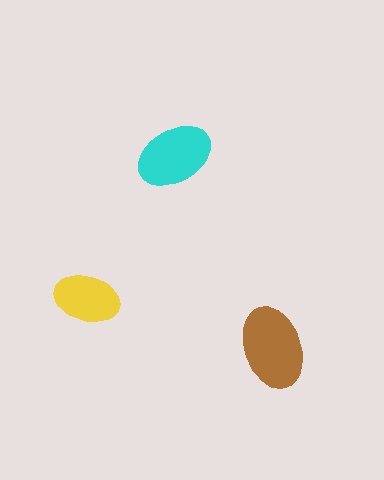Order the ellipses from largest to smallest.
the brown one, the cyan one, the yellow one.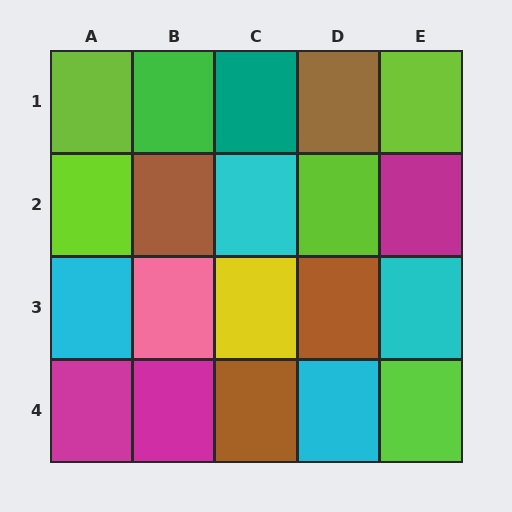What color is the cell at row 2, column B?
Brown.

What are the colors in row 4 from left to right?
Magenta, magenta, brown, cyan, lime.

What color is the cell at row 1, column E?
Lime.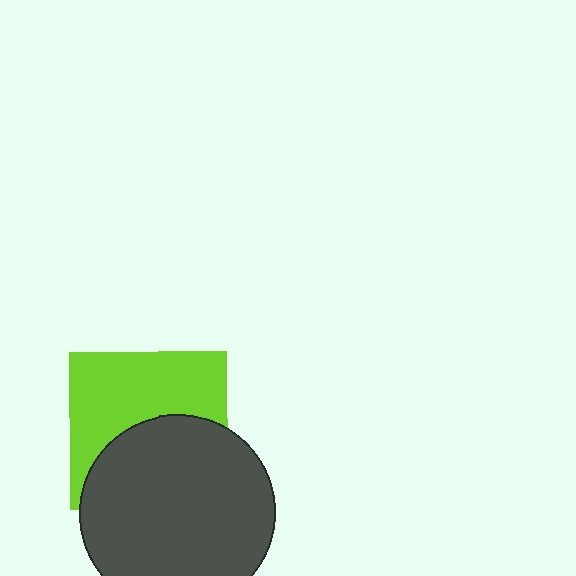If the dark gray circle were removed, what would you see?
You would see the complete lime square.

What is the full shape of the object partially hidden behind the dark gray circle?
The partially hidden object is a lime square.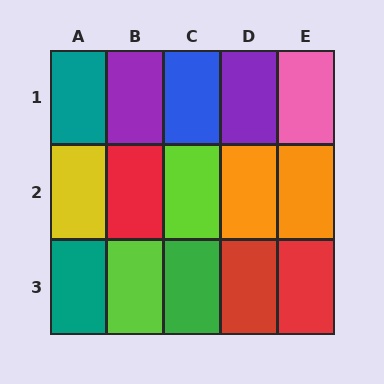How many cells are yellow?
1 cell is yellow.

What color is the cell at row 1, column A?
Teal.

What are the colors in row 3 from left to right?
Teal, lime, green, red, red.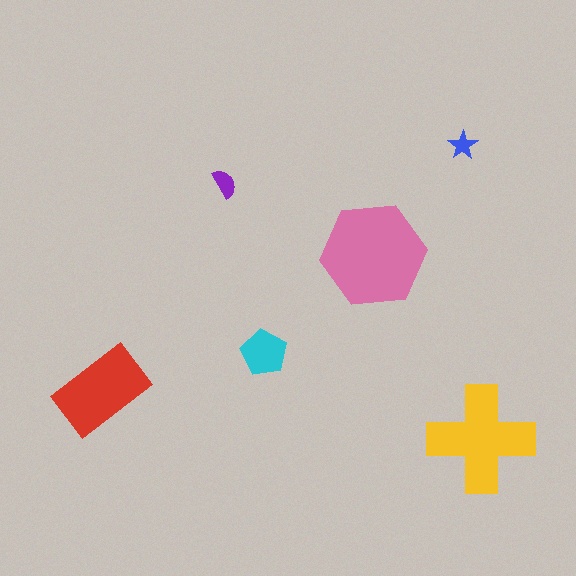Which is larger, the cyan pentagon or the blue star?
The cyan pentagon.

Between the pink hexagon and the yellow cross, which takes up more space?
The pink hexagon.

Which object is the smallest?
The blue star.